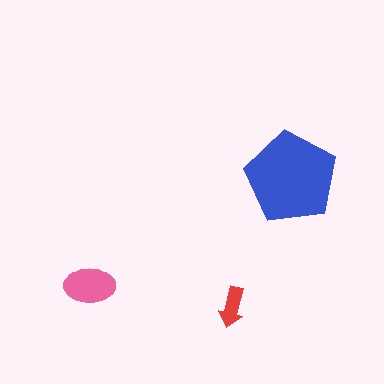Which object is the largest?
The blue pentagon.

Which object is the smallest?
The red arrow.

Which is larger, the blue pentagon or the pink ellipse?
The blue pentagon.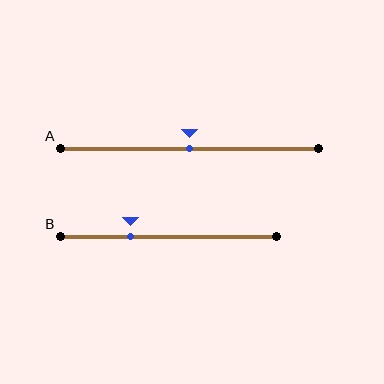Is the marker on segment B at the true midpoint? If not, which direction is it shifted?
No, the marker on segment B is shifted to the left by about 17% of the segment length.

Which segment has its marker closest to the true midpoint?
Segment A has its marker closest to the true midpoint.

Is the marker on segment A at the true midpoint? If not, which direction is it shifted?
Yes, the marker on segment A is at the true midpoint.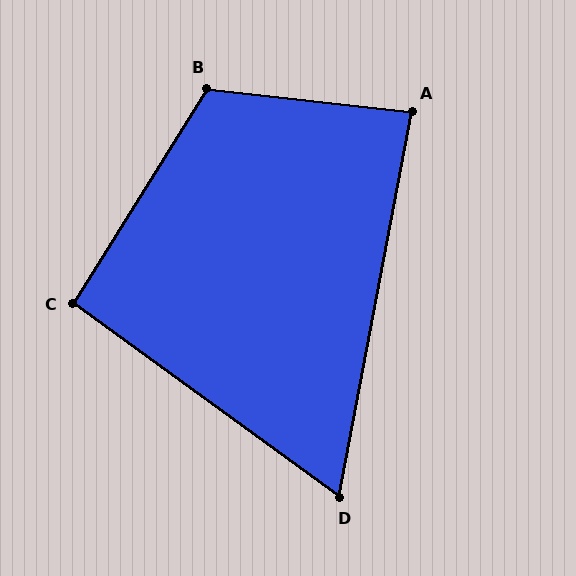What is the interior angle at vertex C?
Approximately 94 degrees (approximately right).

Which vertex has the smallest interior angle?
D, at approximately 65 degrees.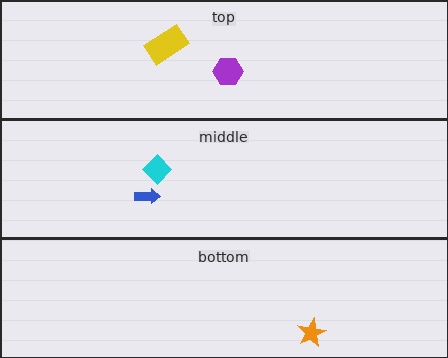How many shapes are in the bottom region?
1.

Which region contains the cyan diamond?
The middle region.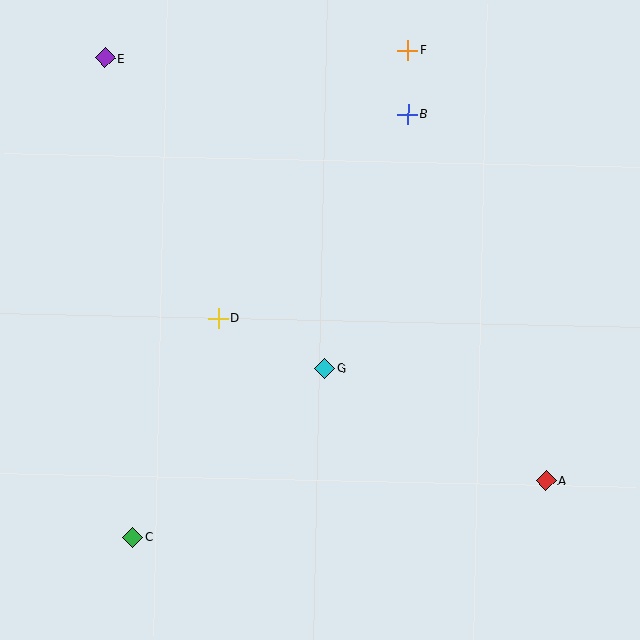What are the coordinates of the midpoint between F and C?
The midpoint between F and C is at (270, 294).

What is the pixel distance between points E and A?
The distance between E and A is 611 pixels.